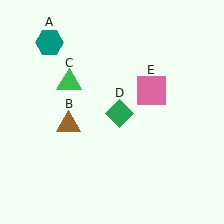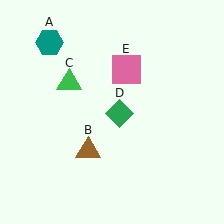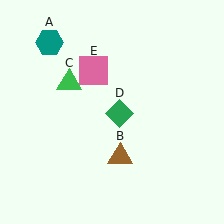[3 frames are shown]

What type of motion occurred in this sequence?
The brown triangle (object B), pink square (object E) rotated counterclockwise around the center of the scene.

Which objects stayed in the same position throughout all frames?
Teal hexagon (object A) and green triangle (object C) and green diamond (object D) remained stationary.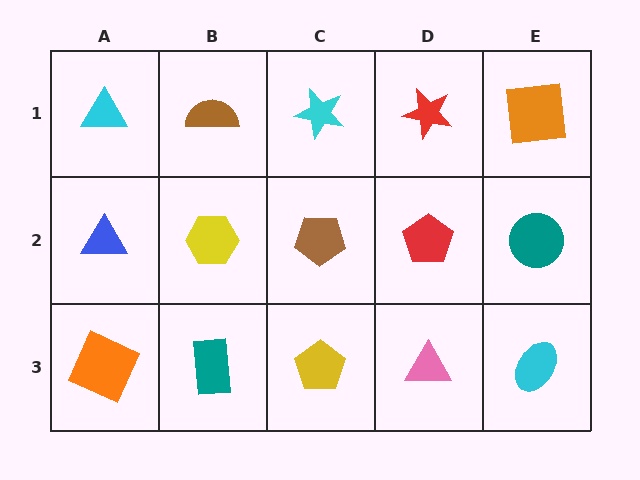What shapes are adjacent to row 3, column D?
A red pentagon (row 2, column D), a yellow pentagon (row 3, column C), a cyan ellipse (row 3, column E).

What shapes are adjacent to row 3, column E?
A teal circle (row 2, column E), a pink triangle (row 3, column D).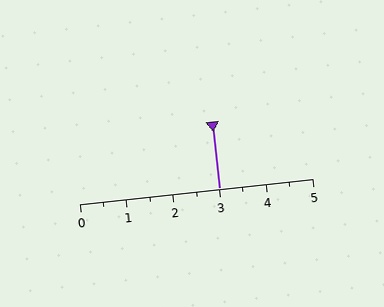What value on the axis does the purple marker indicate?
The marker indicates approximately 3.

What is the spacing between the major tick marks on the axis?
The major ticks are spaced 1 apart.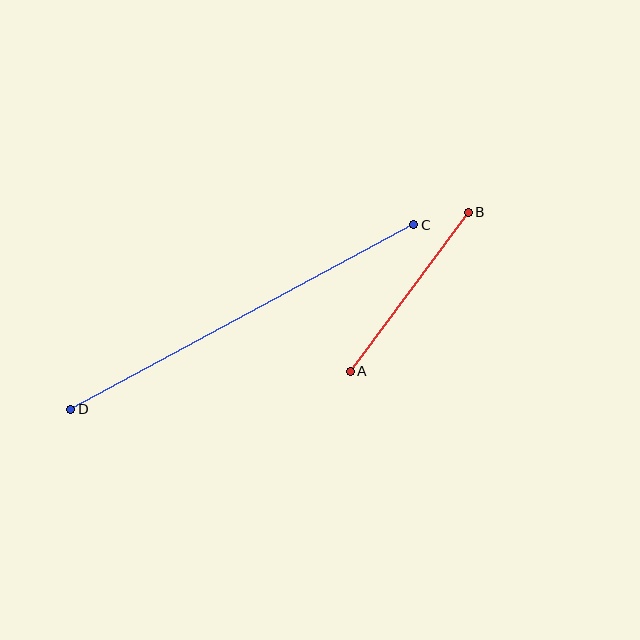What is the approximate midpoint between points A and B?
The midpoint is at approximately (409, 292) pixels.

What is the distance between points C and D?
The distance is approximately 389 pixels.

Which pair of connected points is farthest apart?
Points C and D are farthest apart.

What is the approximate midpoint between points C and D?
The midpoint is at approximately (242, 317) pixels.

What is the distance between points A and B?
The distance is approximately 198 pixels.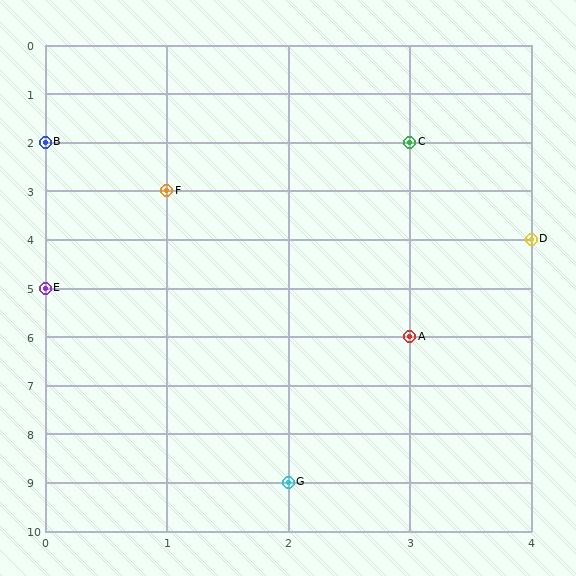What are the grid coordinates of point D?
Point D is at grid coordinates (4, 4).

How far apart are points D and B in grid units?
Points D and B are 4 columns and 2 rows apart (about 4.5 grid units diagonally).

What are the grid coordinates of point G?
Point G is at grid coordinates (2, 9).